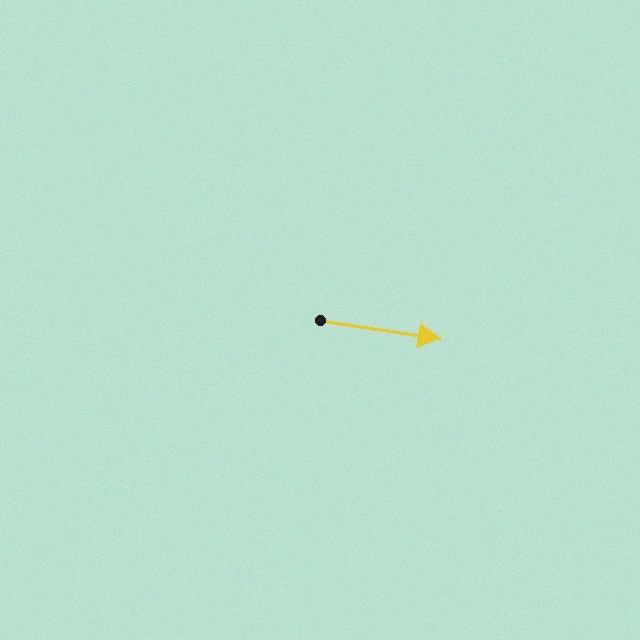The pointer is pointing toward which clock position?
Roughly 3 o'clock.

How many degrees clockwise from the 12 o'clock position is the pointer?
Approximately 99 degrees.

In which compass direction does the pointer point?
East.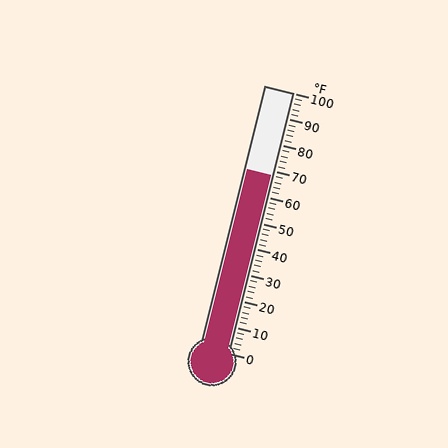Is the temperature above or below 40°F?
The temperature is above 40°F.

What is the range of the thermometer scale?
The thermometer scale ranges from 0°F to 100°F.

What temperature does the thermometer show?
The thermometer shows approximately 68°F.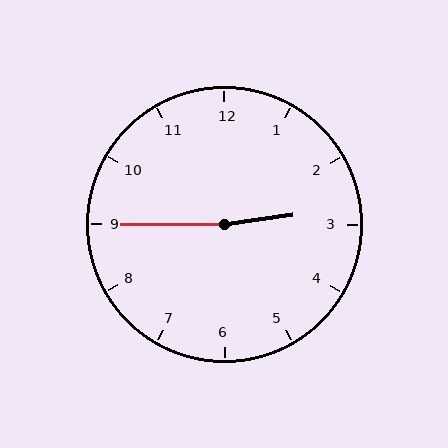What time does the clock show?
2:45.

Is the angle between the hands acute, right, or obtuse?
It is obtuse.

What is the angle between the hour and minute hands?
Approximately 172 degrees.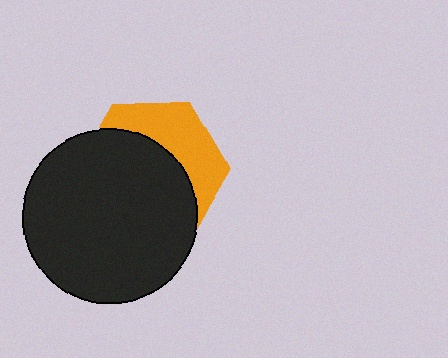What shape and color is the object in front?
The object in front is a black circle.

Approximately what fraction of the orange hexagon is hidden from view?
Roughly 63% of the orange hexagon is hidden behind the black circle.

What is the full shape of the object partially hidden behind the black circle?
The partially hidden object is an orange hexagon.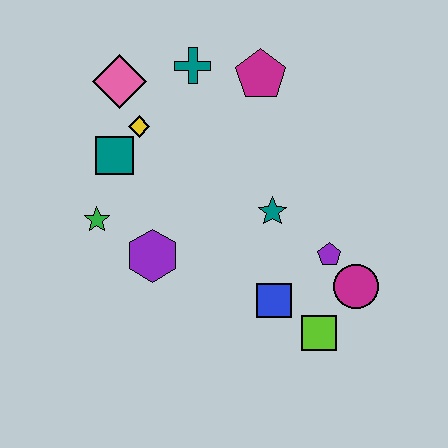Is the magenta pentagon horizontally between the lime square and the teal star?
No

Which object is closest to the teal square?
The yellow diamond is closest to the teal square.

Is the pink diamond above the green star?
Yes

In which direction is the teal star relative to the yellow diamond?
The teal star is to the right of the yellow diamond.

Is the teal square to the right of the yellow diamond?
No